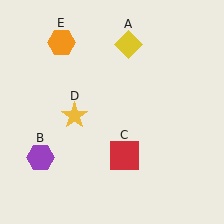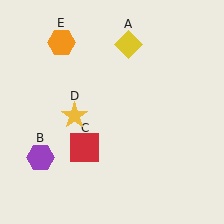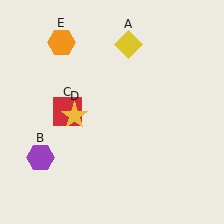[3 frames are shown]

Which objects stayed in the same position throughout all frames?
Yellow diamond (object A) and purple hexagon (object B) and yellow star (object D) and orange hexagon (object E) remained stationary.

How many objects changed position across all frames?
1 object changed position: red square (object C).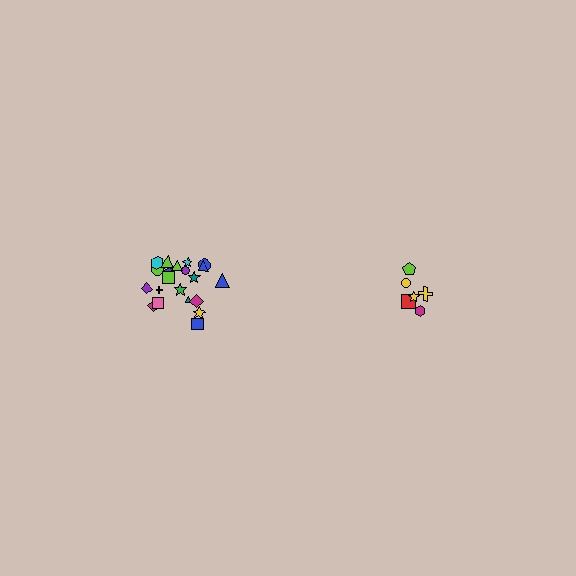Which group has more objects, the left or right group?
The left group.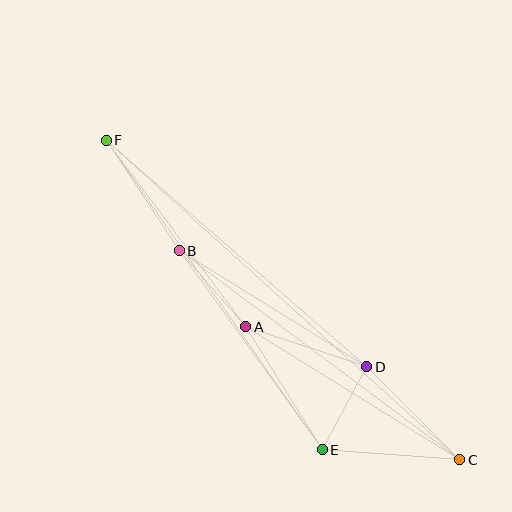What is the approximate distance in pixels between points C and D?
The distance between C and D is approximately 132 pixels.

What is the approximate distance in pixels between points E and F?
The distance between E and F is approximately 377 pixels.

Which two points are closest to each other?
Points D and E are closest to each other.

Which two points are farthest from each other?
Points C and F are farthest from each other.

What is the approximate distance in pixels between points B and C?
The distance between B and C is approximately 350 pixels.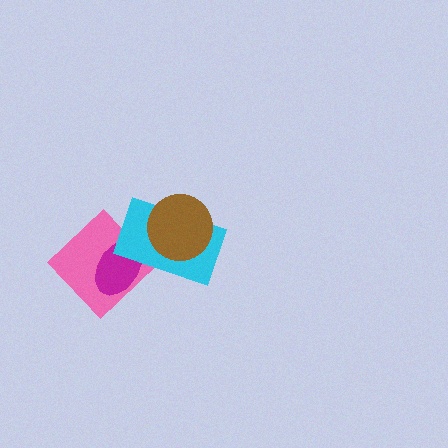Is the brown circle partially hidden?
No, no other shape covers it.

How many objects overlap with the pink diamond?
2 objects overlap with the pink diamond.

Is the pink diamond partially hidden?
Yes, it is partially covered by another shape.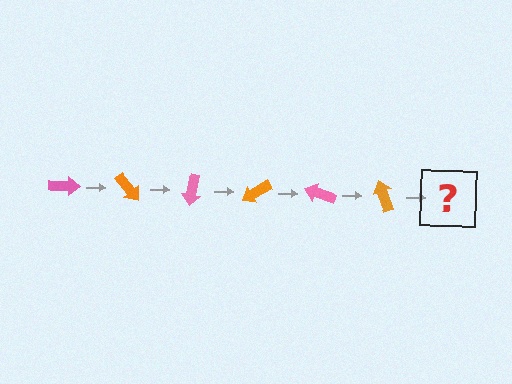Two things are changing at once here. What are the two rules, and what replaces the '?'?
The two rules are that it rotates 50 degrees each step and the color cycles through pink and orange. The '?' should be a pink arrow, rotated 300 degrees from the start.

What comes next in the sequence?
The next element should be a pink arrow, rotated 300 degrees from the start.